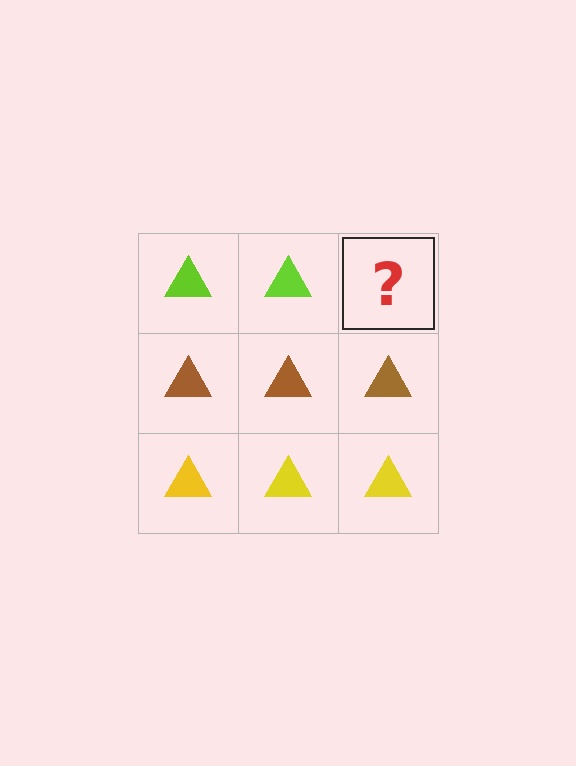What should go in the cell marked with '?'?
The missing cell should contain a lime triangle.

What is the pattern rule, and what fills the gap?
The rule is that each row has a consistent color. The gap should be filled with a lime triangle.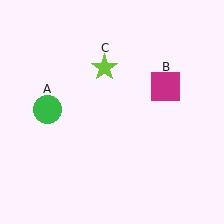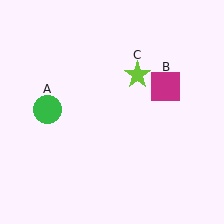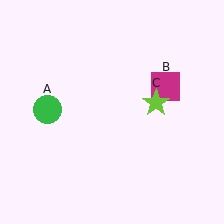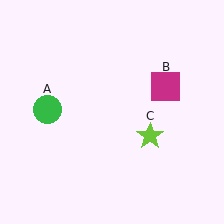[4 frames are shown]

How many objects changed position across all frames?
1 object changed position: lime star (object C).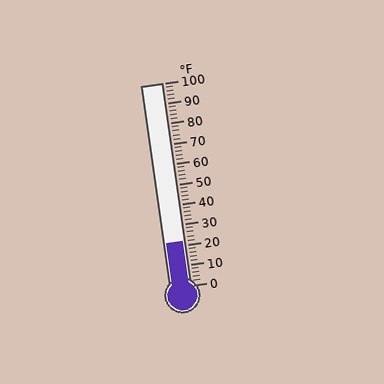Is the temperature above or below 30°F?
The temperature is below 30°F.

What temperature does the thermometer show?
The thermometer shows approximately 22°F.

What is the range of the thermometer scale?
The thermometer scale ranges from 0°F to 100°F.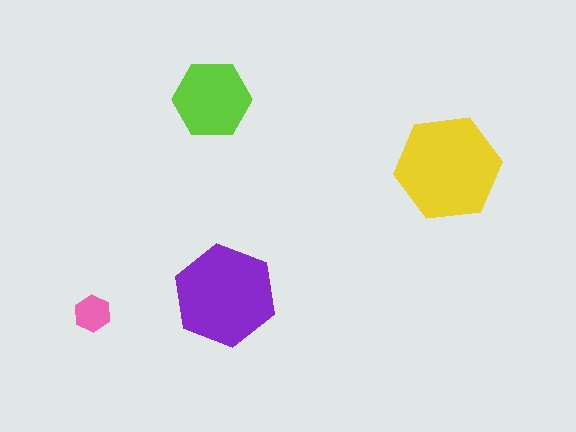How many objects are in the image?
There are 4 objects in the image.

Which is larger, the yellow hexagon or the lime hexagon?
The yellow one.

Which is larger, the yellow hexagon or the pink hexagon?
The yellow one.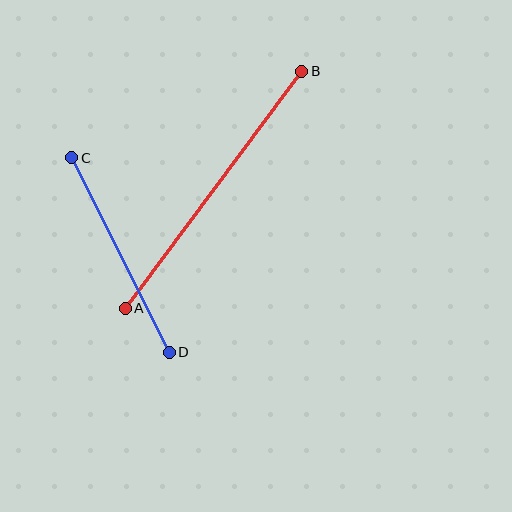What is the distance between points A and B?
The distance is approximately 296 pixels.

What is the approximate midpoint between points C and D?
The midpoint is at approximately (121, 255) pixels.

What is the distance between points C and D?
The distance is approximately 218 pixels.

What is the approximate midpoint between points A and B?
The midpoint is at approximately (214, 190) pixels.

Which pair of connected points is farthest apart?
Points A and B are farthest apart.